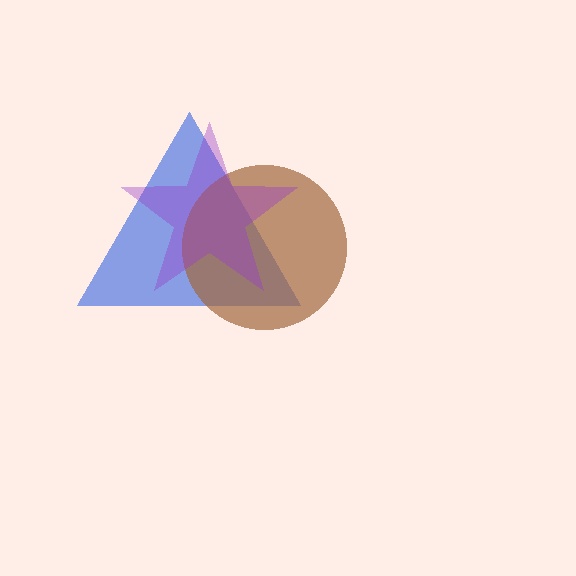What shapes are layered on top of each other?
The layered shapes are: a blue triangle, a brown circle, a purple star.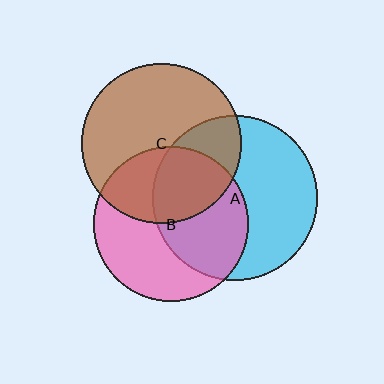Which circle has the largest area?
Circle A (cyan).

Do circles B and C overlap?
Yes.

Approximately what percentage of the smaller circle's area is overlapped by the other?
Approximately 40%.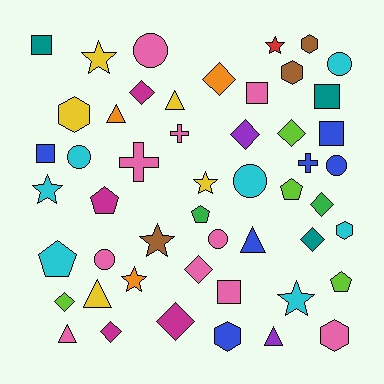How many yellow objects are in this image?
There are 5 yellow objects.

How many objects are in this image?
There are 50 objects.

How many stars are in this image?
There are 7 stars.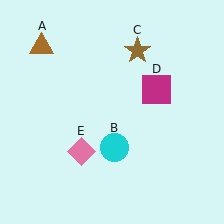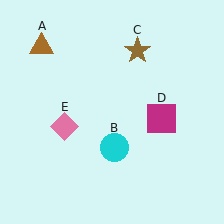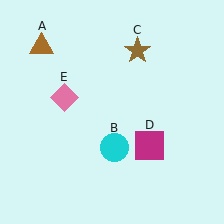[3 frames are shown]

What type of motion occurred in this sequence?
The magenta square (object D), pink diamond (object E) rotated clockwise around the center of the scene.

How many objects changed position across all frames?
2 objects changed position: magenta square (object D), pink diamond (object E).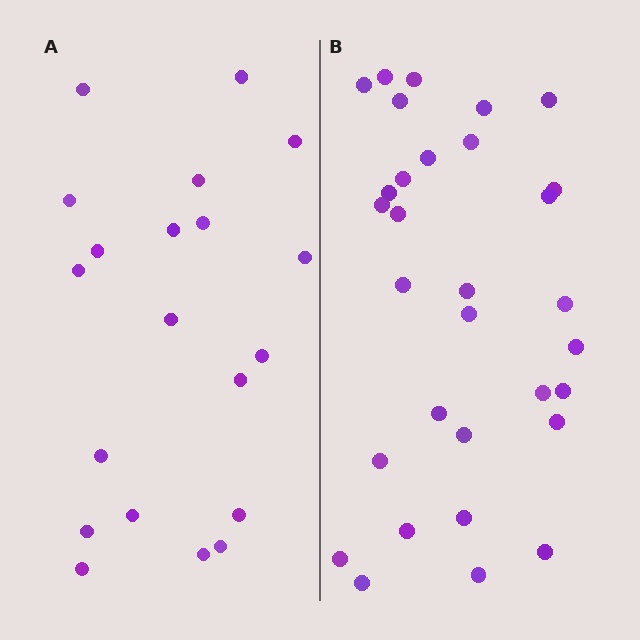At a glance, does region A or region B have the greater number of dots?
Region B (the right region) has more dots.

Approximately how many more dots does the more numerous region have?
Region B has roughly 12 or so more dots than region A.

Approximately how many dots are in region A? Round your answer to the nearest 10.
About 20 dots.